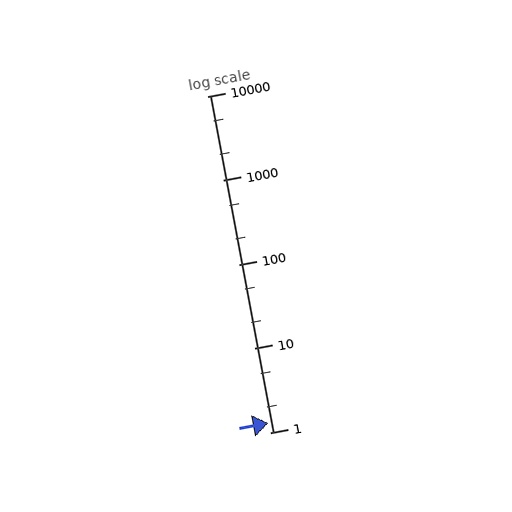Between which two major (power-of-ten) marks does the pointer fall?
The pointer is between 1 and 10.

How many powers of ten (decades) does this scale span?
The scale spans 4 decades, from 1 to 10000.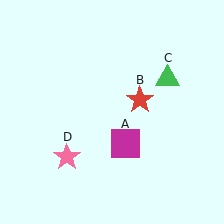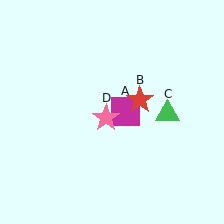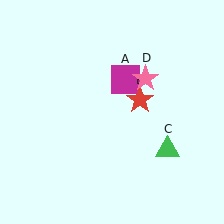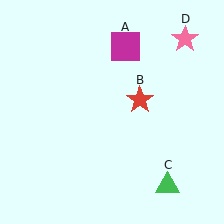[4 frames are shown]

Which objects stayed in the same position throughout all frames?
Red star (object B) remained stationary.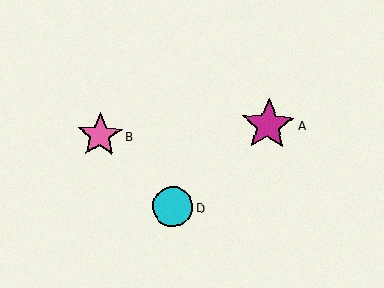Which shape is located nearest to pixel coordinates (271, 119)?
The magenta star (labeled A) at (268, 125) is nearest to that location.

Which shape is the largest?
The magenta star (labeled A) is the largest.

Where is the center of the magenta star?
The center of the magenta star is at (268, 125).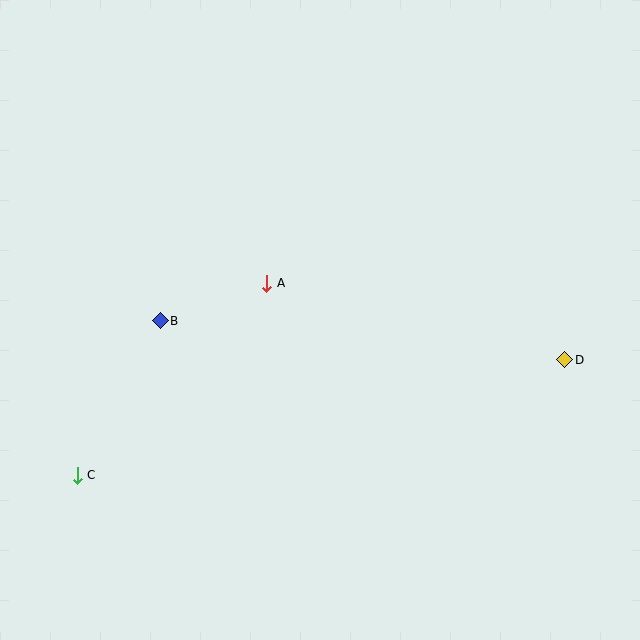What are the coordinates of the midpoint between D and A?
The midpoint between D and A is at (416, 321).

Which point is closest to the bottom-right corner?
Point D is closest to the bottom-right corner.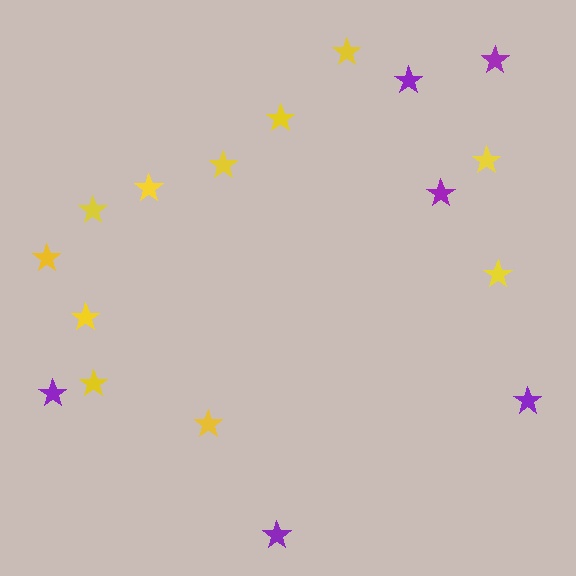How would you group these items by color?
There are 2 groups: one group of yellow stars (11) and one group of purple stars (6).